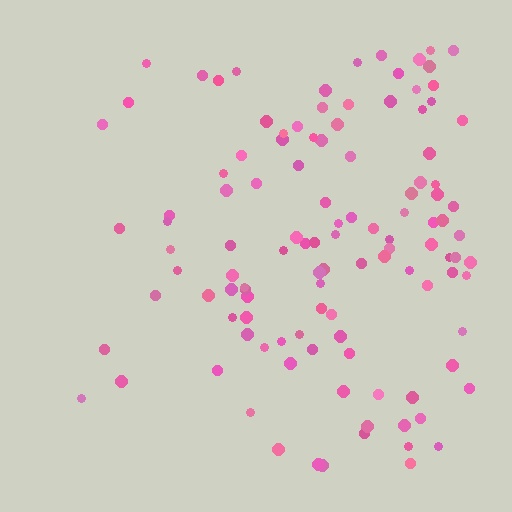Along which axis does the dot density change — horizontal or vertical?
Horizontal.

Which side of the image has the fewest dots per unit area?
The left.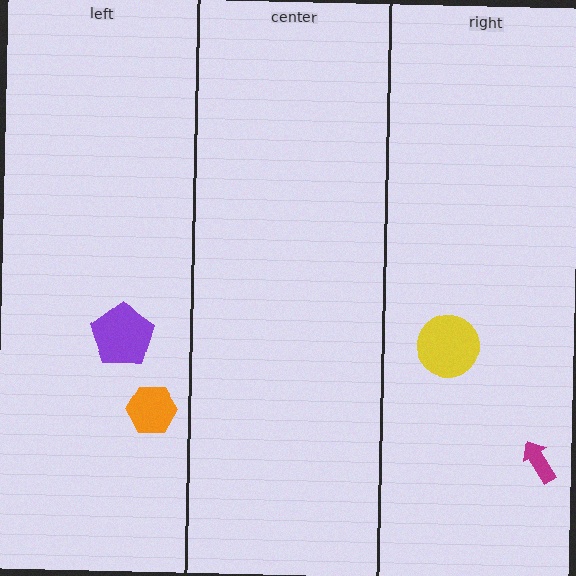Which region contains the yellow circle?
The right region.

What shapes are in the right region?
The magenta arrow, the yellow circle.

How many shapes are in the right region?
2.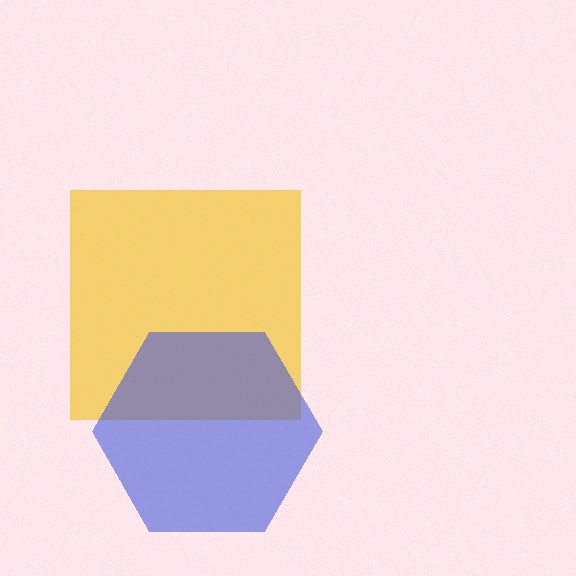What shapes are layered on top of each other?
The layered shapes are: a yellow square, a blue hexagon.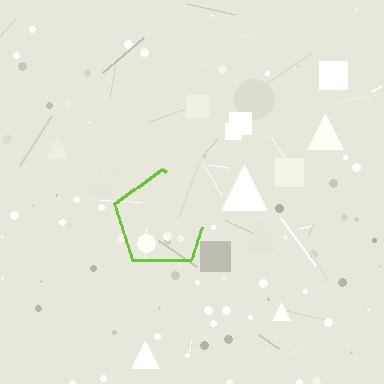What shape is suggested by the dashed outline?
The dashed outline suggests a pentagon.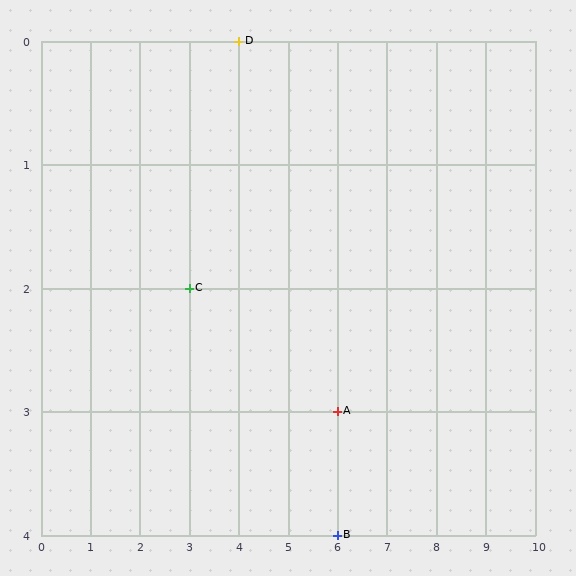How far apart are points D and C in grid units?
Points D and C are 1 column and 2 rows apart (about 2.2 grid units diagonally).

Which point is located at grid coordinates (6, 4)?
Point B is at (6, 4).